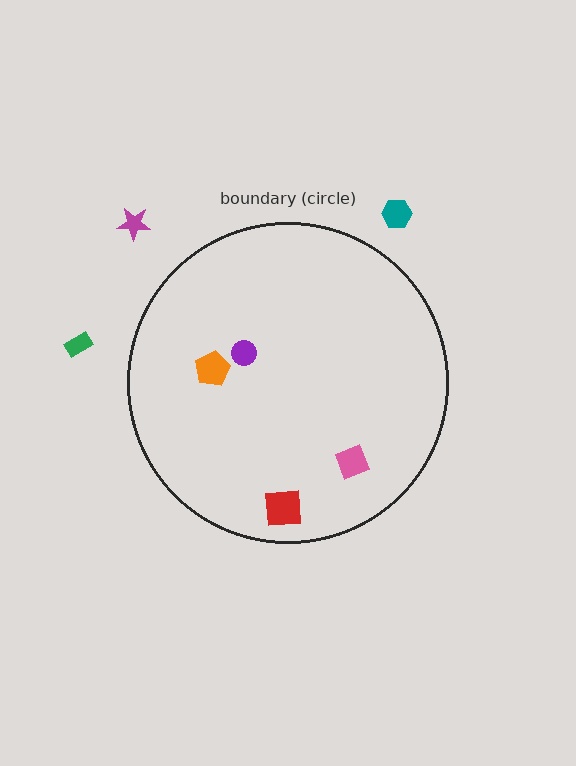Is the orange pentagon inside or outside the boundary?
Inside.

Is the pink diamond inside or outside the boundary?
Inside.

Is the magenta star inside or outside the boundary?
Outside.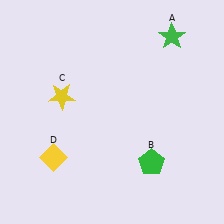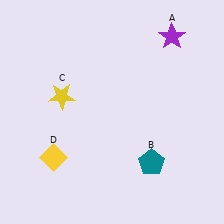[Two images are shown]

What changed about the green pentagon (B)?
In Image 1, B is green. In Image 2, it changed to teal.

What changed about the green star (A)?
In Image 1, A is green. In Image 2, it changed to purple.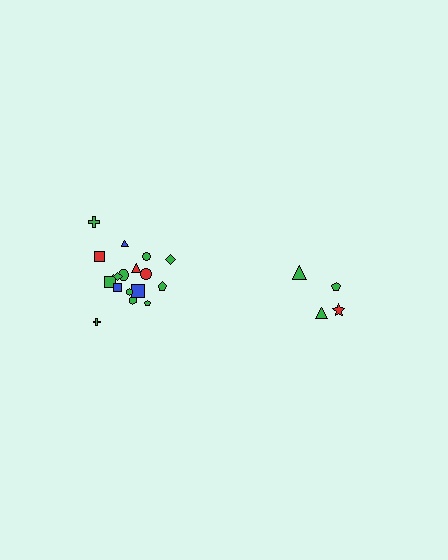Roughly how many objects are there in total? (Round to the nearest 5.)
Roughly 20 objects in total.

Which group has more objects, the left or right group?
The left group.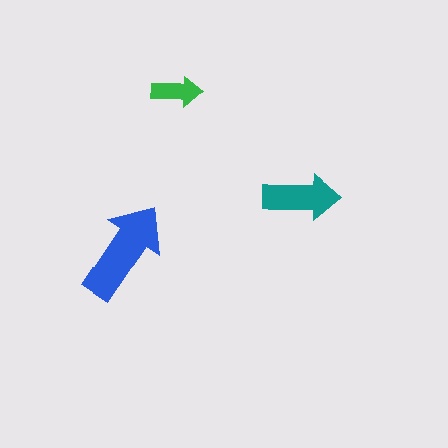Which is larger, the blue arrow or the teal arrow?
The blue one.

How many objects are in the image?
There are 3 objects in the image.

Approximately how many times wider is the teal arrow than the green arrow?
About 1.5 times wider.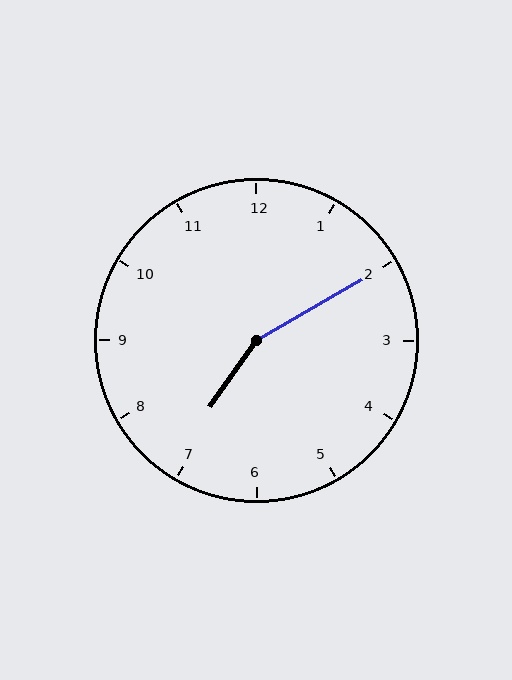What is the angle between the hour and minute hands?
Approximately 155 degrees.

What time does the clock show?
7:10.